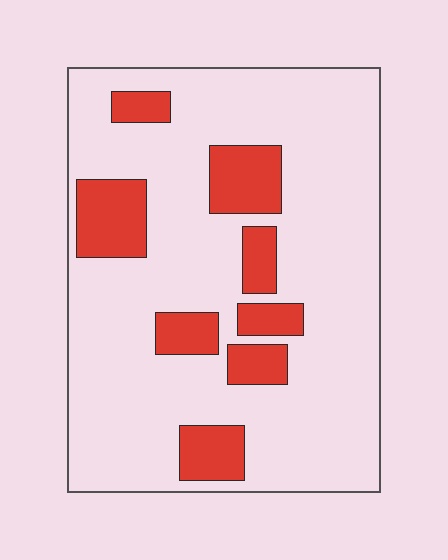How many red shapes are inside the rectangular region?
8.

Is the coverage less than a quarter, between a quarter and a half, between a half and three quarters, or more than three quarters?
Less than a quarter.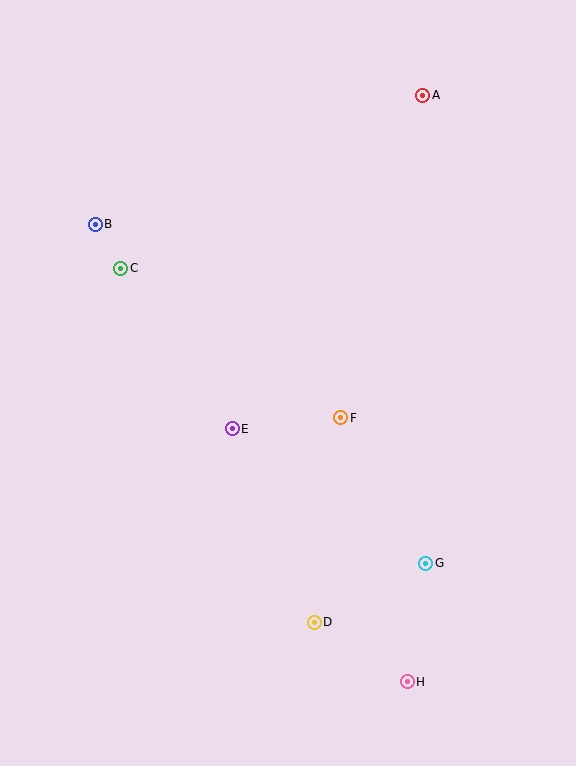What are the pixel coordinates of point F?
Point F is at (341, 418).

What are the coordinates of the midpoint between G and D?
The midpoint between G and D is at (370, 593).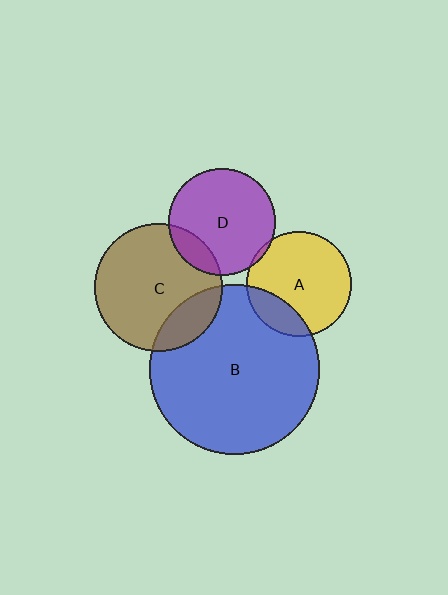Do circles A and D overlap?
Yes.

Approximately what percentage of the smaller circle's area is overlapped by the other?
Approximately 5%.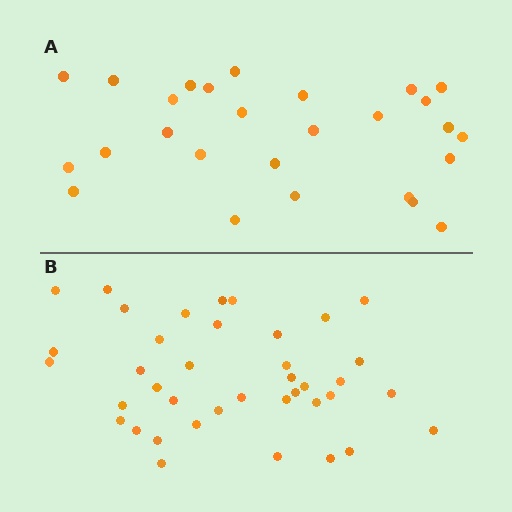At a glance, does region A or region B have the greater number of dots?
Region B (the bottom region) has more dots.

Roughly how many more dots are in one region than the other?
Region B has roughly 12 or so more dots than region A.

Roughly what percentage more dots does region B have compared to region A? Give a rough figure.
About 45% more.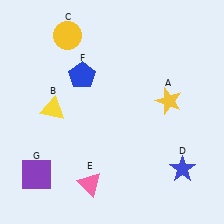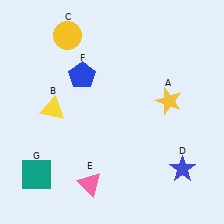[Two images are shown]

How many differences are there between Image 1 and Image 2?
There is 1 difference between the two images.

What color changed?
The square (G) changed from purple in Image 1 to teal in Image 2.